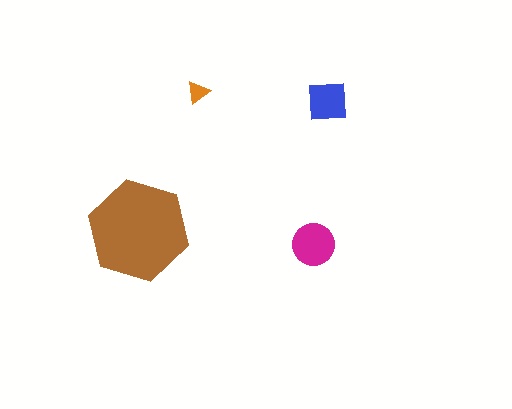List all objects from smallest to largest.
The orange triangle, the blue square, the magenta circle, the brown hexagon.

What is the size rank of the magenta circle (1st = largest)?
2nd.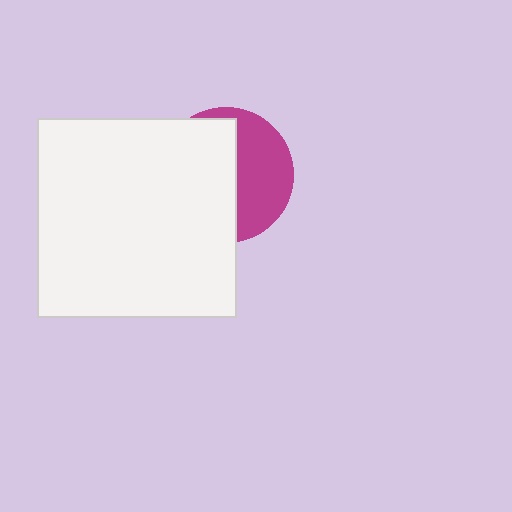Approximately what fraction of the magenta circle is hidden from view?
Roughly 58% of the magenta circle is hidden behind the white square.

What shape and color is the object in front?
The object in front is a white square.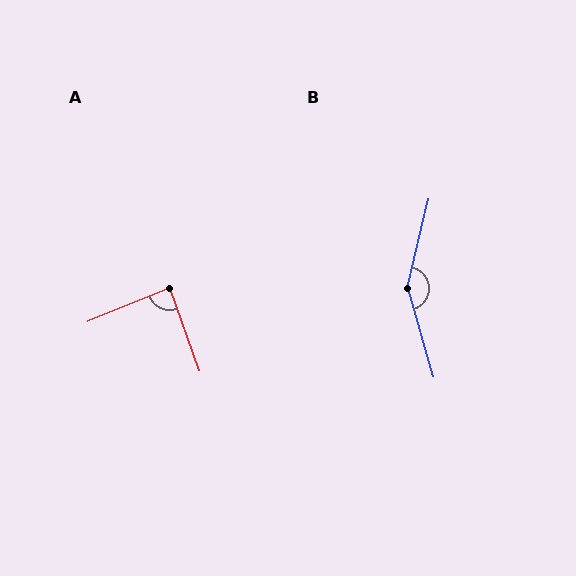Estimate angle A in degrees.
Approximately 87 degrees.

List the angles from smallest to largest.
A (87°), B (150°).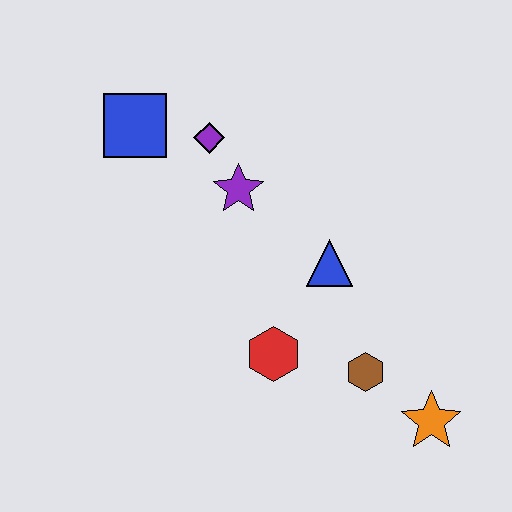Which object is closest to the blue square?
The purple diamond is closest to the blue square.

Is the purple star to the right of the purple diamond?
Yes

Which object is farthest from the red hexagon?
The blue square is farthest from the red hexagon.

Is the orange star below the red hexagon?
Yes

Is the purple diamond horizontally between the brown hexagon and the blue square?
Yes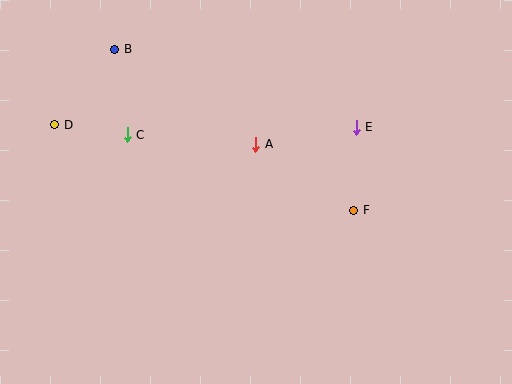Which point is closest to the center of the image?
Point A at (256, 144) is closest to the center.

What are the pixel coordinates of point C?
Point C is at (127, 135).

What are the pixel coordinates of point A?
Point A is at (256, 144).